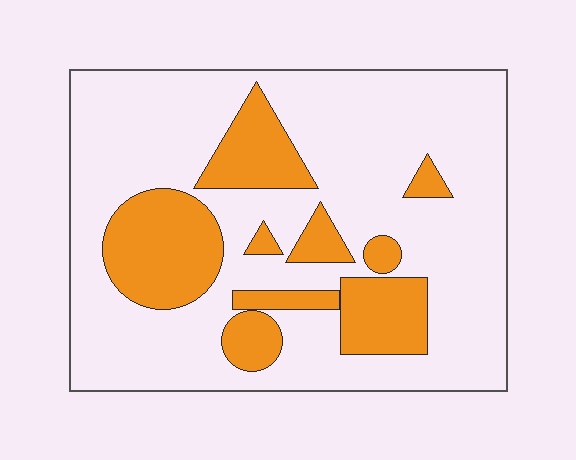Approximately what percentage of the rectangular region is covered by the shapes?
Approximately 25%.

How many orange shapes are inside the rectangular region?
9.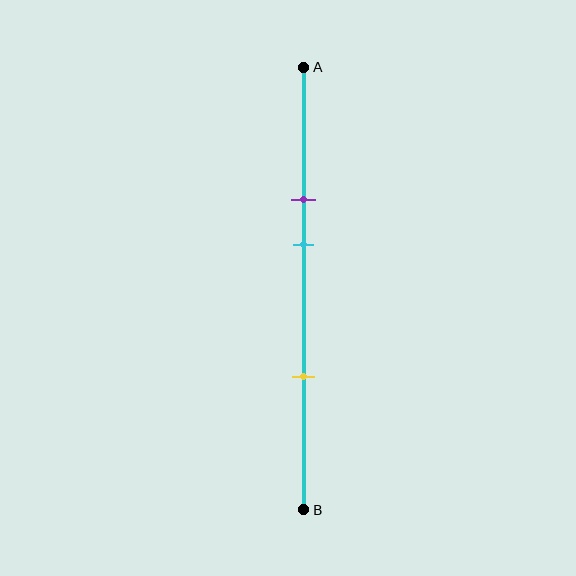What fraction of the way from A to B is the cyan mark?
The cyan mark is approximately 40% (0.4) of the way from A to B.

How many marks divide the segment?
There are 3 marks dividing the segment.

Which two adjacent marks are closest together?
The purple and cyan marks are the closest adjacent pair.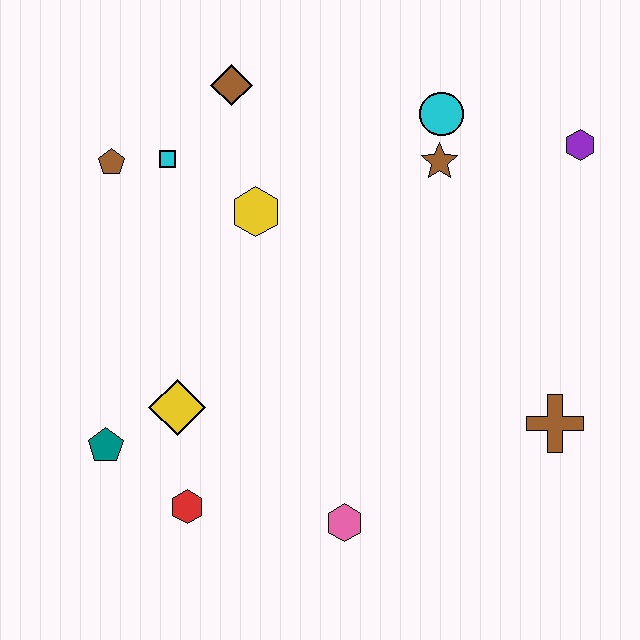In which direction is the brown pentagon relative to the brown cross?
The brown pentagon is to the left of the brown cross.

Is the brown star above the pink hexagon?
Yes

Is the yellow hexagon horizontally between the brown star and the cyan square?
Yes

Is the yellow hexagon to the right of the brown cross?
No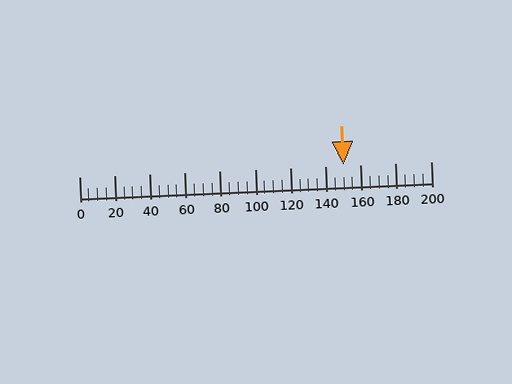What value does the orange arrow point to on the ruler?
The orange arrow points to approximately 150.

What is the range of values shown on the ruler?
The ruler shows values from 0 to 200.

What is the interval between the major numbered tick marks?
The major tick marks are spaced 20 units apart.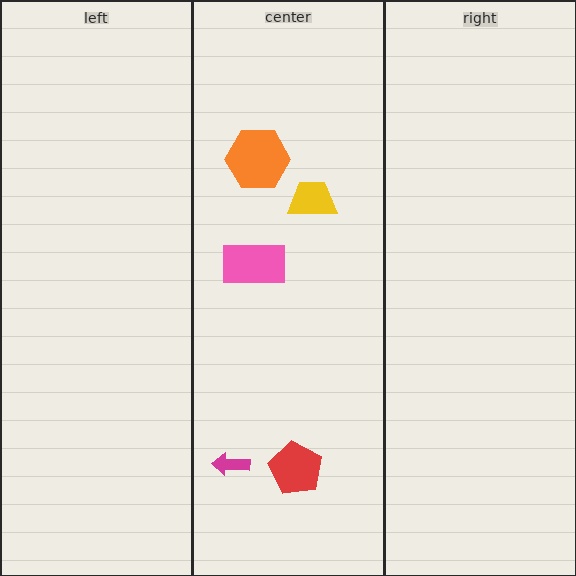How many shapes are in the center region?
5.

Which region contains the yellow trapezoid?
The center region.